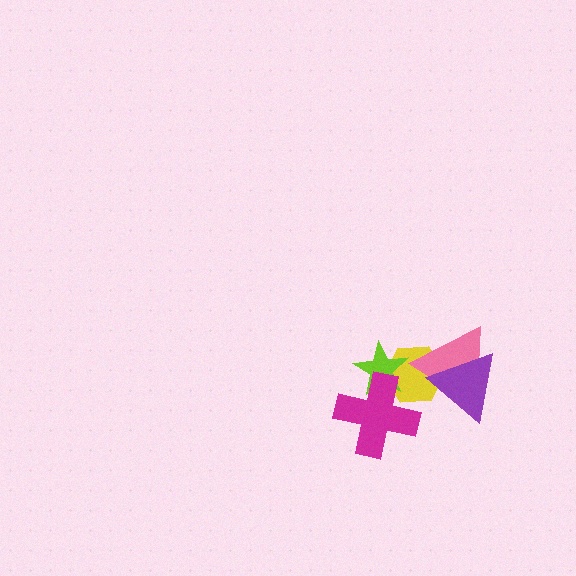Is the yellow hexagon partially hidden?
Yes, it is partially covered by another shape.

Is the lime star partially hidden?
Yes, it is partially covered by another shape.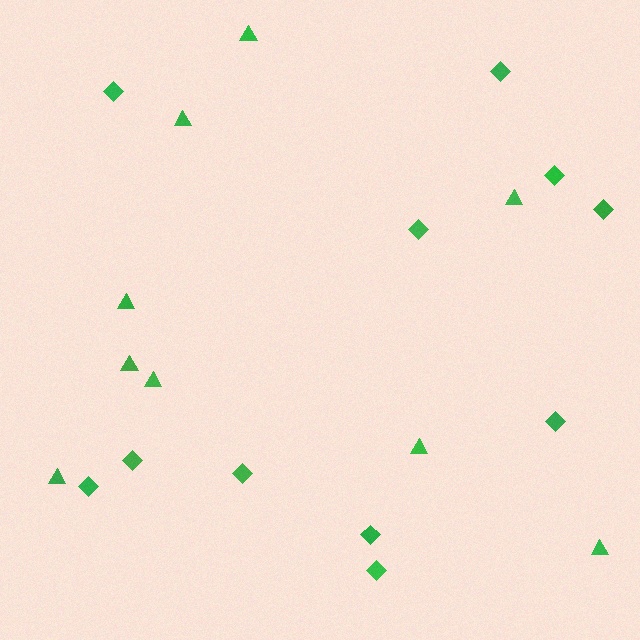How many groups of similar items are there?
There are 2 groups: one group of triangles (9) and one group of diamonds (11).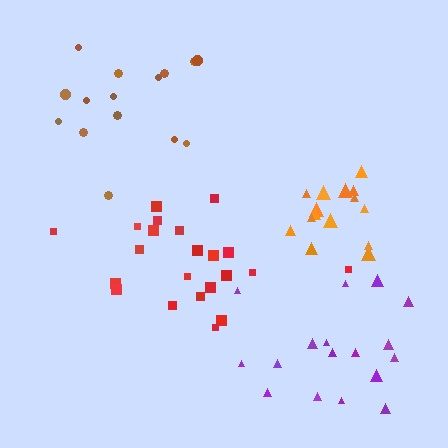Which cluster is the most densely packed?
Orange.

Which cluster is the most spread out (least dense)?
Brown.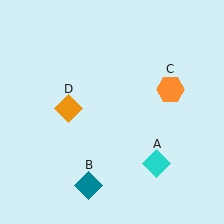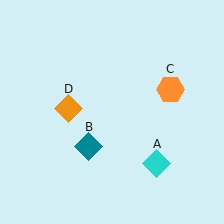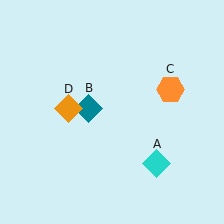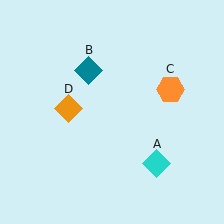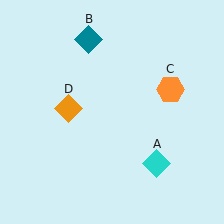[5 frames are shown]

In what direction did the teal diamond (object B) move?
The teal diamond (object B) moved up.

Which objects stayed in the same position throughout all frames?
Cyan diamond (object A) and orange hexagon (object C) and orange diamond (object D) remained stationary.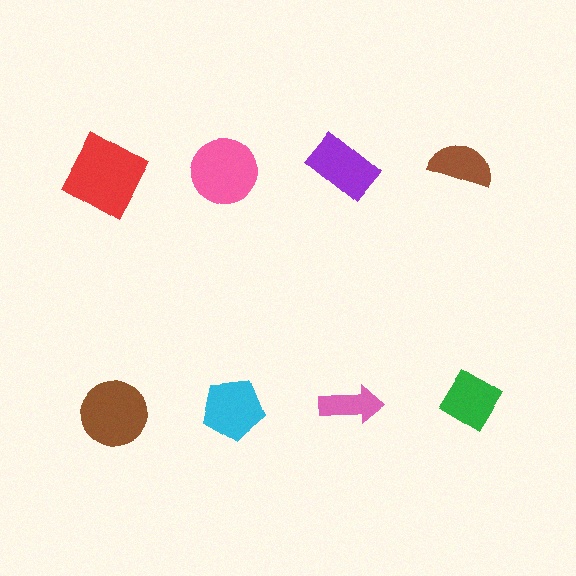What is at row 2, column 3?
A pink arrow.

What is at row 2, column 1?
A brown circle.